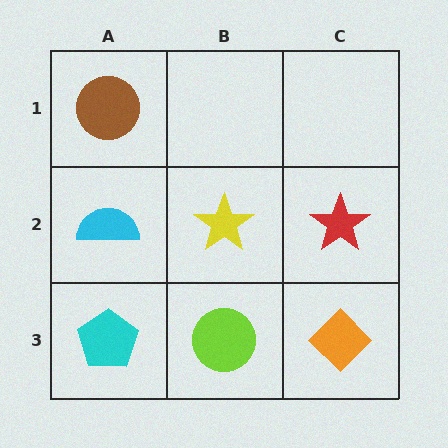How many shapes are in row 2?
3 shapes.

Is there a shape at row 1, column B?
No, that cell is empty.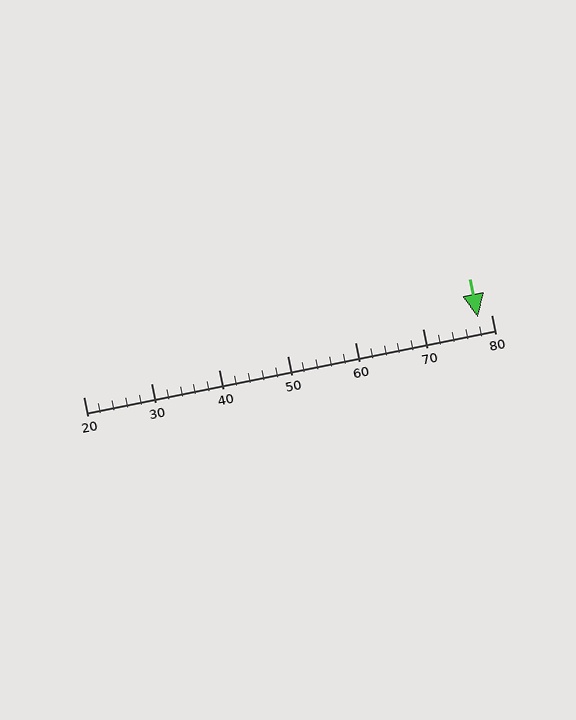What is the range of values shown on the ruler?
The ruler shows values from 20 to 80.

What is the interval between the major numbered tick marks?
The major tick marks are spaced 10 units apart.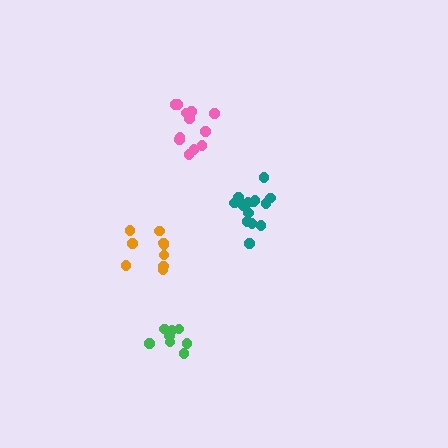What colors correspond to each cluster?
The clusters are colored: pink, orange, teal, green.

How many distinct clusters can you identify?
There are 4 distinct clusters.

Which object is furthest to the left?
The orange cluster is leftmost.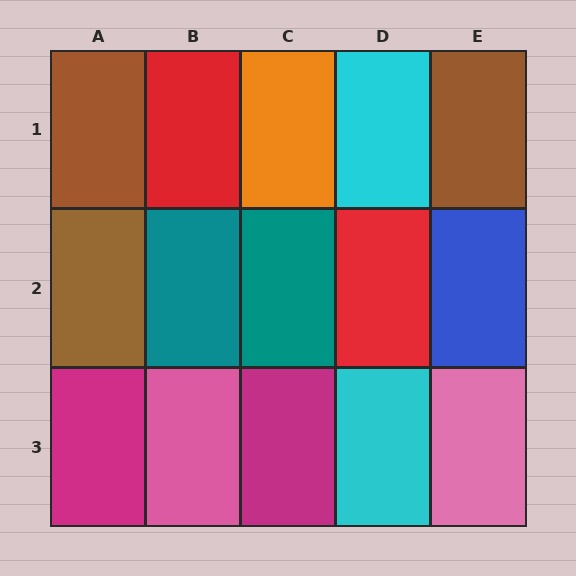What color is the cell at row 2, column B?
Teal.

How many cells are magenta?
2 cells are magenta.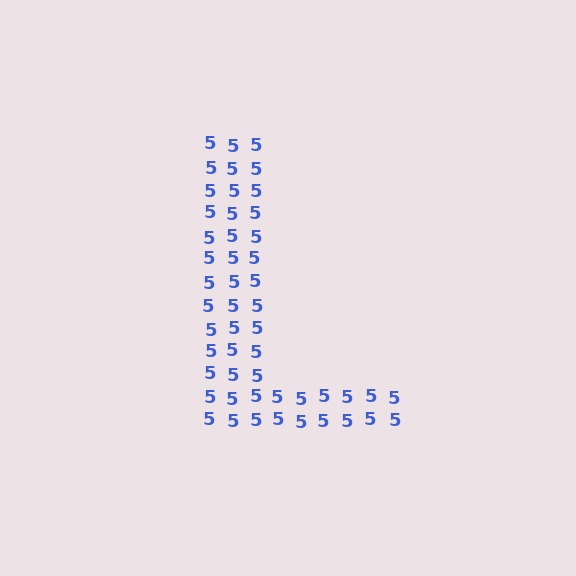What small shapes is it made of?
It is made of small digit 5's.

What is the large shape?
The large shape is the letter L.